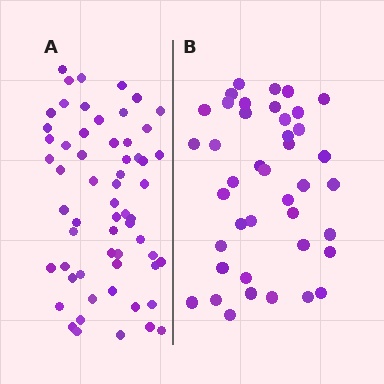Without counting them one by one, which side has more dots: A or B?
Region A (the left region) has more dots.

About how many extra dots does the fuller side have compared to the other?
Region A has approximately 20 more dots than region B.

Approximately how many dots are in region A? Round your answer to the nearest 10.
About 60 dots.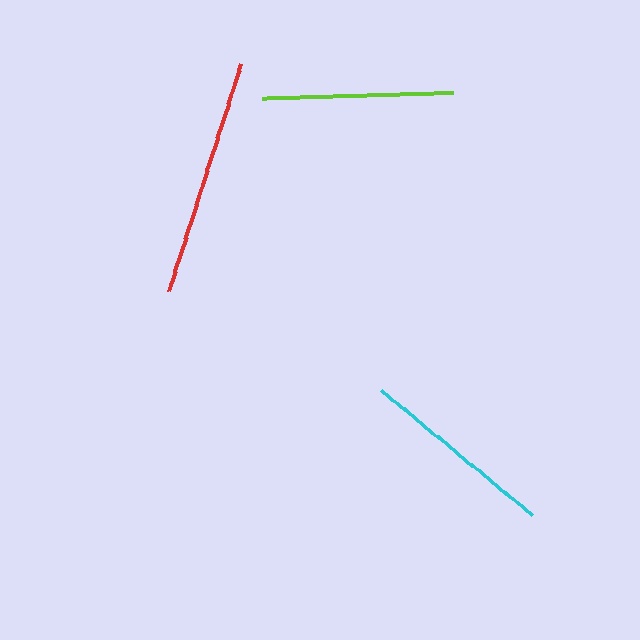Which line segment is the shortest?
The lime line is the shortest at approximately 191 pixels.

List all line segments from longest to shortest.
From longest to shortest: red, cyan, lime.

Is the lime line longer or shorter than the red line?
The red line is longer than the lime line.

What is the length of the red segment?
The red segment is approximately 239 pixels long.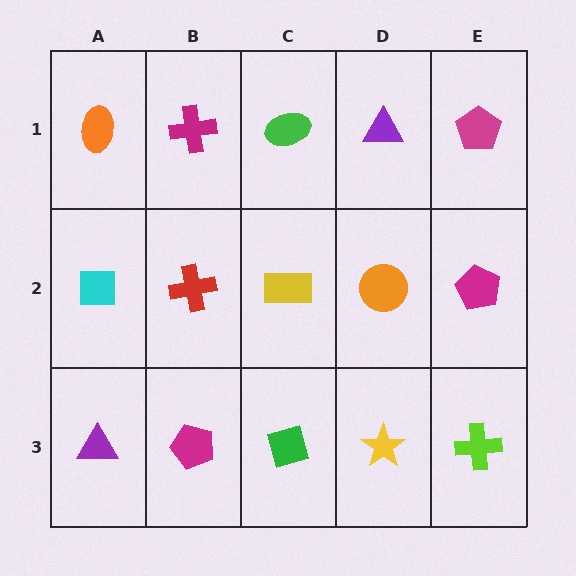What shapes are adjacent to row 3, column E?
A magenta pentagon (row 2, column E), a yellow star (row 3, column D).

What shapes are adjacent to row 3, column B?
A red cross (row 2, column B), a purple triangle (row 3, column A), a green diamond (row 3, column C).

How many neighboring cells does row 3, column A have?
2.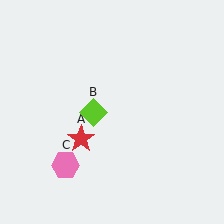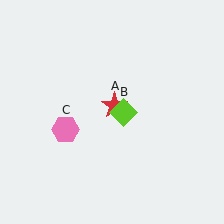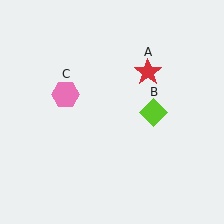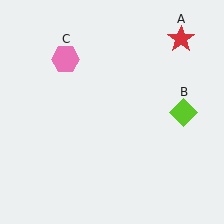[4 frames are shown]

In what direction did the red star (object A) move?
The red star (object A) moved up and to the right.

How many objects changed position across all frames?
3 objects changed position: red star (object A), lime diamond (object B), pink hexagon (object C).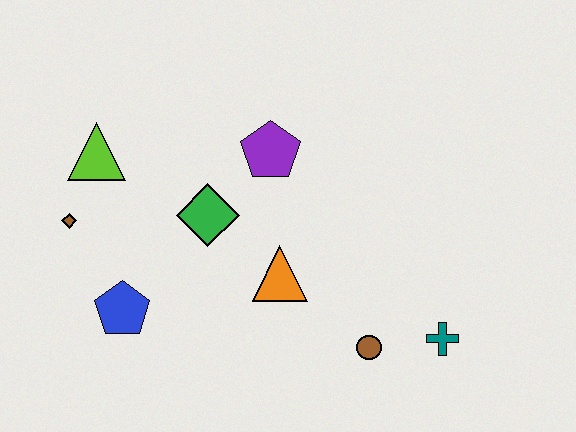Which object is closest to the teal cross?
The brown circle is closest to the teal cross.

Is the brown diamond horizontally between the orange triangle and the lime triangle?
No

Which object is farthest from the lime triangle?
The teal cross is farthest from the lime triangle.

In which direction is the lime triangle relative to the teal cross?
The lime triangle is to the left of the teal cross.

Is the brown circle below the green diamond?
Yes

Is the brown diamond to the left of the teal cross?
Yes